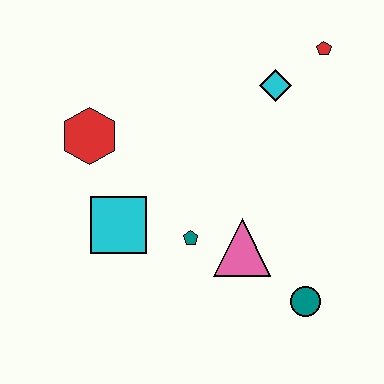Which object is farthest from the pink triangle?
The red pentagon is farthest from the pink triangle.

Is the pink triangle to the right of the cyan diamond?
No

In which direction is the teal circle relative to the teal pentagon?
The teal circle is to the right of the teal pentagon.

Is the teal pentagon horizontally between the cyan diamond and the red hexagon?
Yes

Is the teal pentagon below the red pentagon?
Yes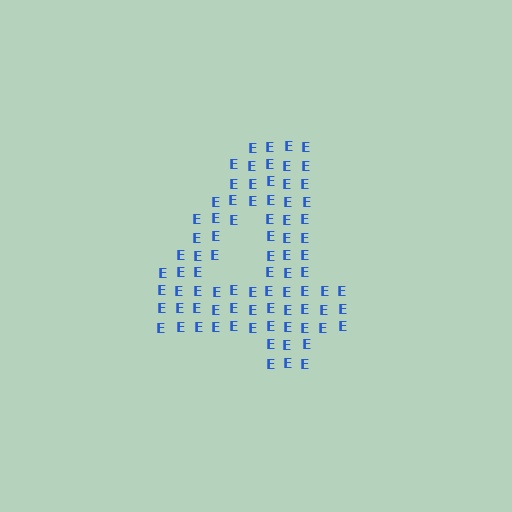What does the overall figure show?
The overall figure shows the digit 4.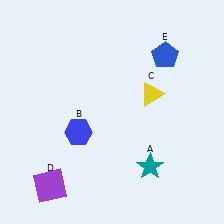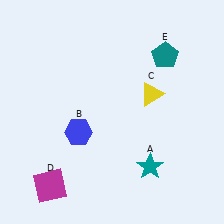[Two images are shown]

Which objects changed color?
D changed from purple to magenta. E changed from blue to teal.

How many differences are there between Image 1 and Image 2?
There are 2 differences between the two images.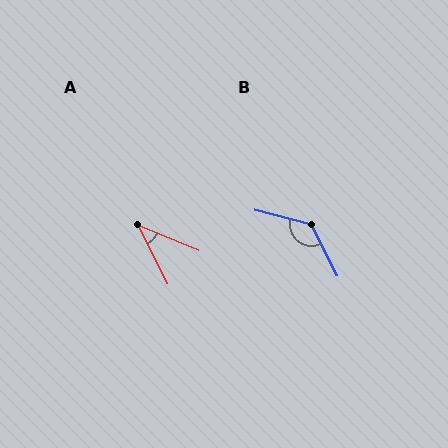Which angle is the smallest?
A, at approximately 41 degrees.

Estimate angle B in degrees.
Approximately 131 degrees.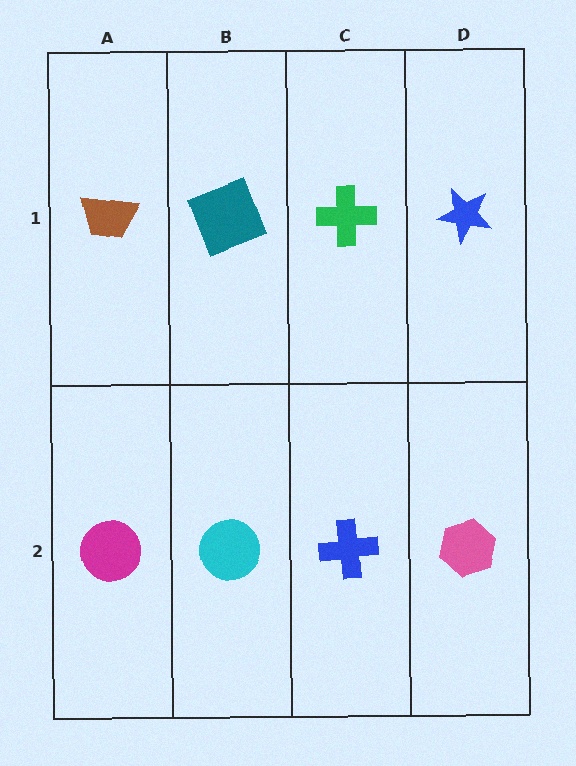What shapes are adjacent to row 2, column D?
A blue star (row 1, column D), a blue cross (row 2, column C).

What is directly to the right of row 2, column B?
A blue cross.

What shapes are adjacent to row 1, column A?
A magenta circle (row 2, column A), a teal square (row 1, column B).